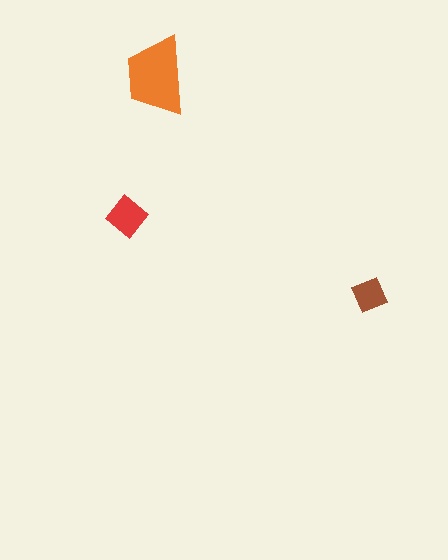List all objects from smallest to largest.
The brown square, the red diamond, the orange trapezoid.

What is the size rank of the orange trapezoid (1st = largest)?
1st.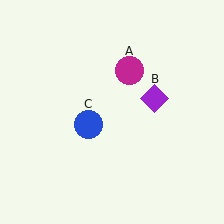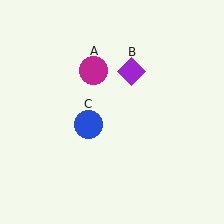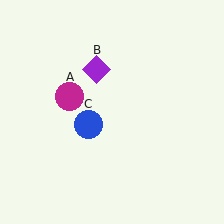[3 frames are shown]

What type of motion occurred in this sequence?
The magenta circle (object A), purple diamond (object B) rotated counterclockwise around the center of the scene.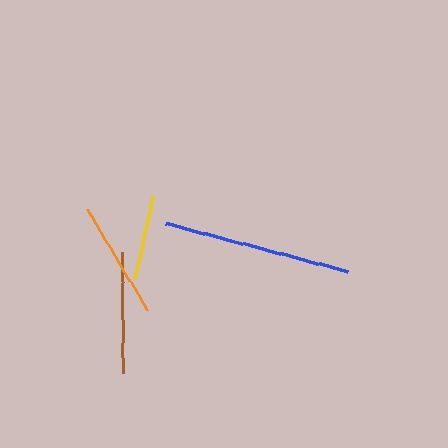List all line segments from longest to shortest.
From longest to shortest: blue, brown, orange, yellow.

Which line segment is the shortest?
The yellow line is the shortest at approximately 84 pixels.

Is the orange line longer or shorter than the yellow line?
The orange line is longer than the yellow line.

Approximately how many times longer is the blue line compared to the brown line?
The blue line is approximately 1.6 times the length of the brown line.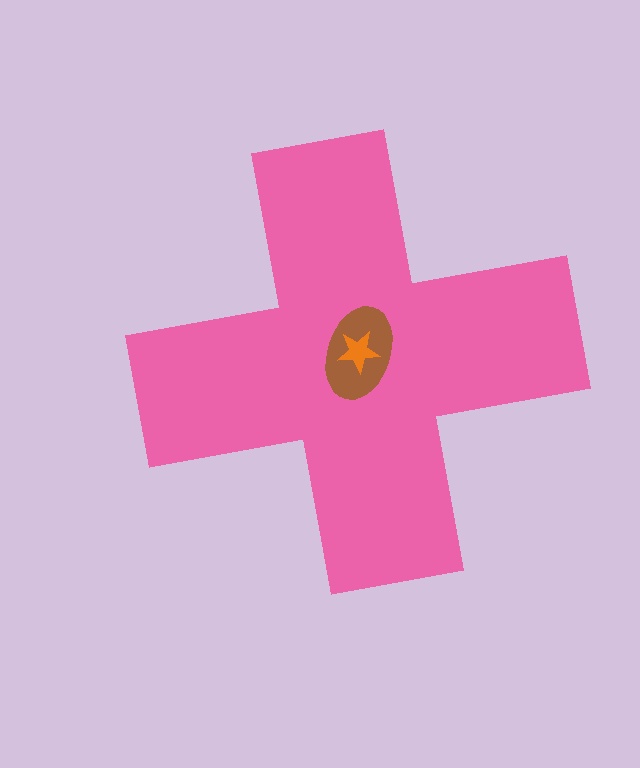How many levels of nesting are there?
3.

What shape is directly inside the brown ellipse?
The orange star.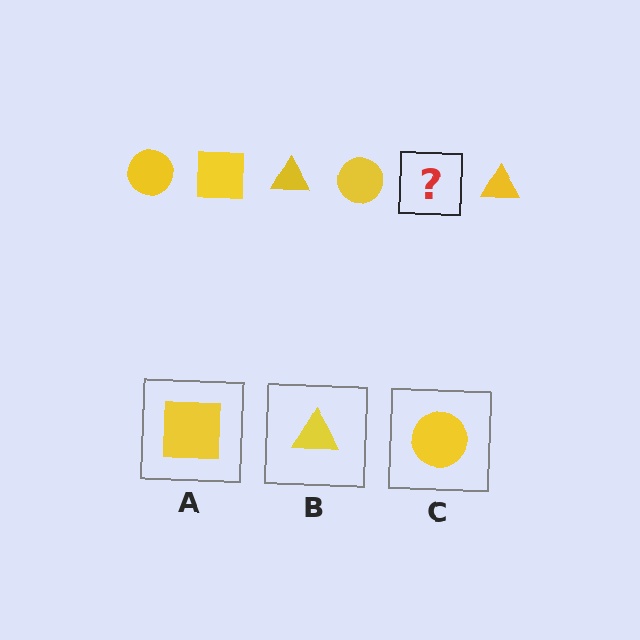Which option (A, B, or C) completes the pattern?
A.